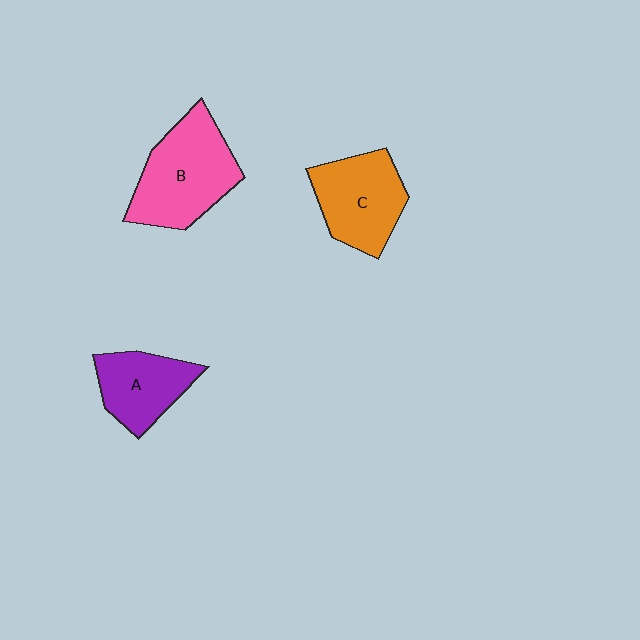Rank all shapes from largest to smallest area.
From largest to smallest: B (pink), C (orange), A (purple).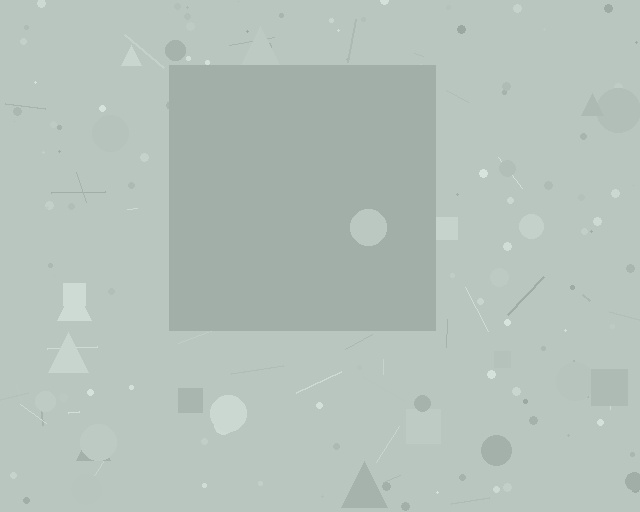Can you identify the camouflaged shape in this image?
The camouflaged shape is a square.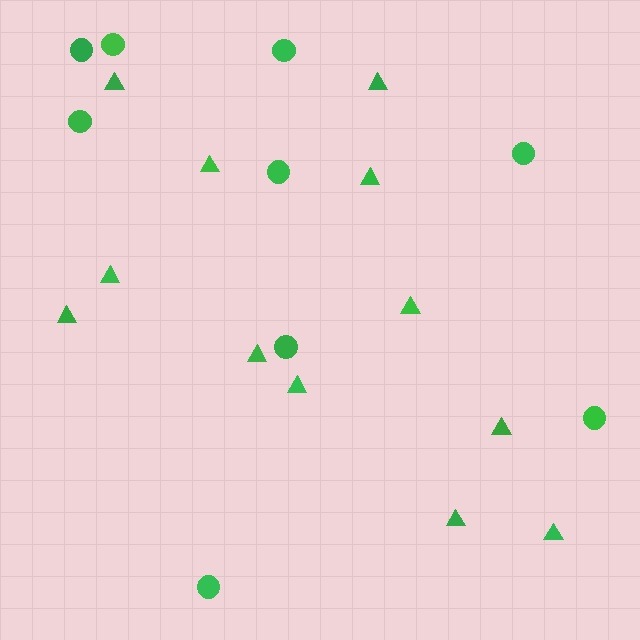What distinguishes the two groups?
There are 2 groups: one group of circles (9) and one group of triangles (12).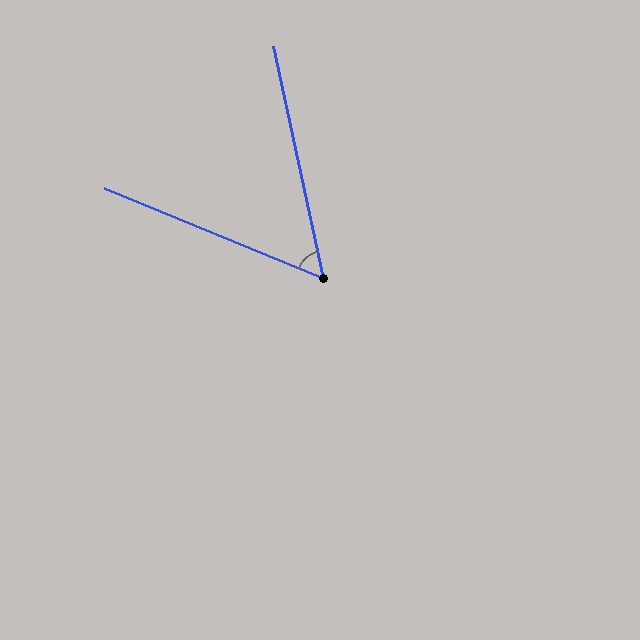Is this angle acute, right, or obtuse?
It is acute.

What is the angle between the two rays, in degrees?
Approximately 55 degrees.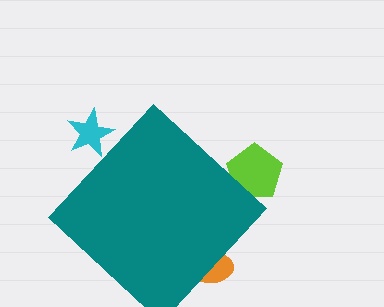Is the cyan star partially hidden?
Yes, the cyan star is partially hidden behind the teal diamond.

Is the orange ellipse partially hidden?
Yes, the orange ellipse is partially hidden behind the teal diamond.